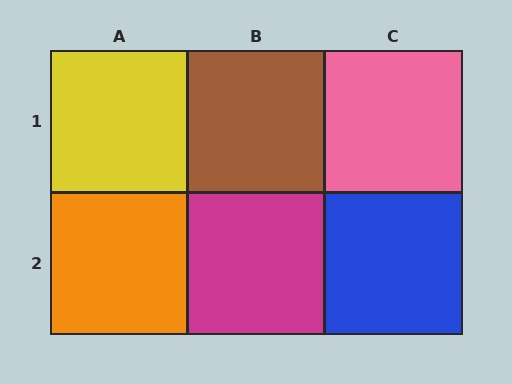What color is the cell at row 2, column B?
Magenta.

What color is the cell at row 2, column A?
Orange.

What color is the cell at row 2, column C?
Blue.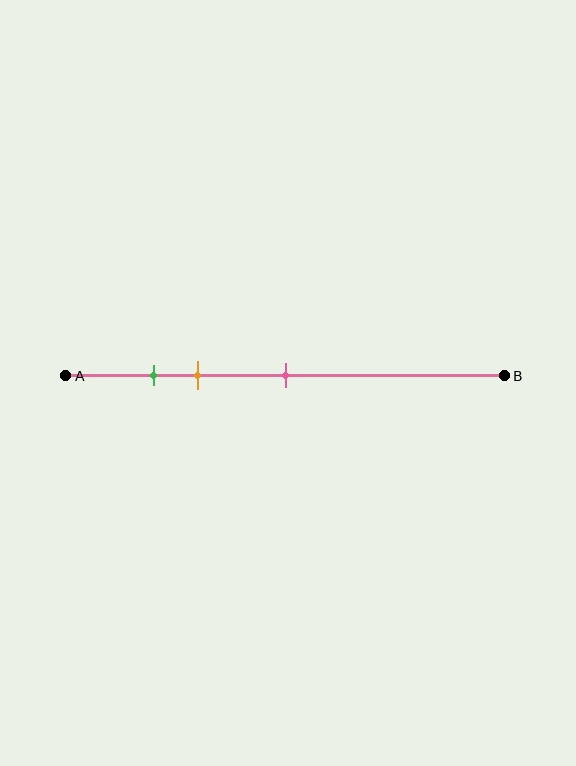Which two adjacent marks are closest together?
The green and orange marks are the closest adjacent pair.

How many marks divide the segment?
There are 3 marks dividing the segment.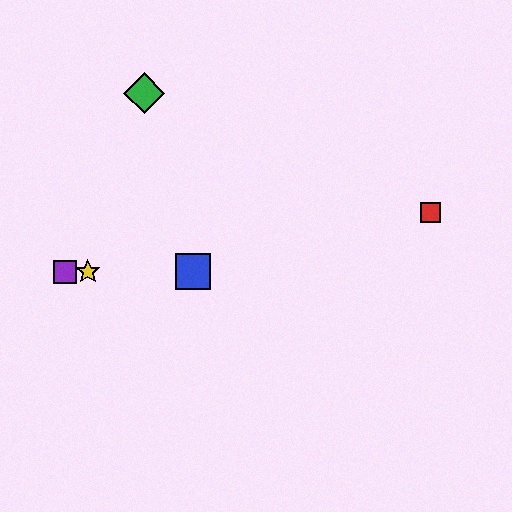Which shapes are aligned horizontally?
The blue square, the yellow star, the purple square are aligned horizontally.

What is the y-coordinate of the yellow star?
The yellow star is at y≈272.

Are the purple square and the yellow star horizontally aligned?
Yes, both are at y≈272.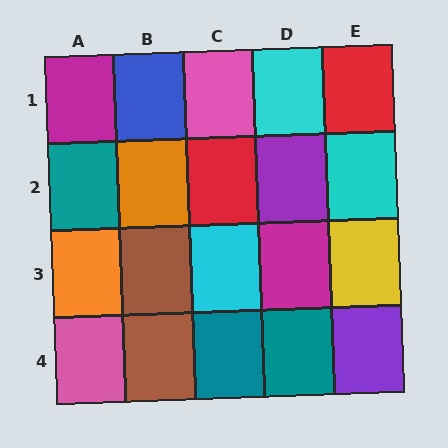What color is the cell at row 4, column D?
Teal.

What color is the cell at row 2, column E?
Cyan.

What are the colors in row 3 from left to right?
Orange, brown, cyan, magenta, yellow.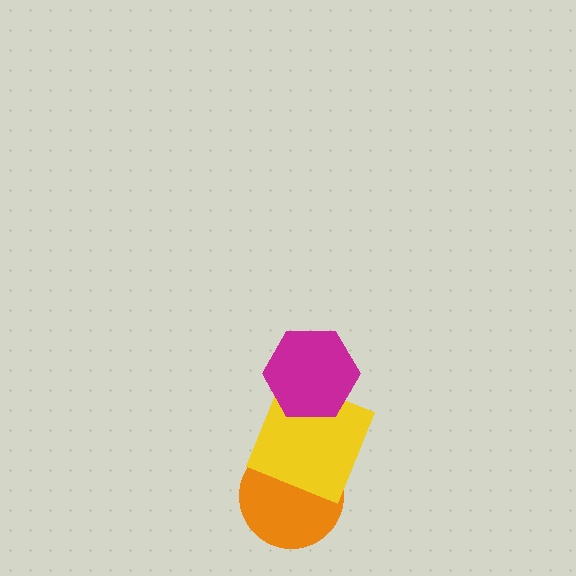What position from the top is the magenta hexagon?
The magenta hexagon is 1st from the top.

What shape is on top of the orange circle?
The yellow square is on top of the orange circle.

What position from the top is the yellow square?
The yellow square is 2nd from the top.